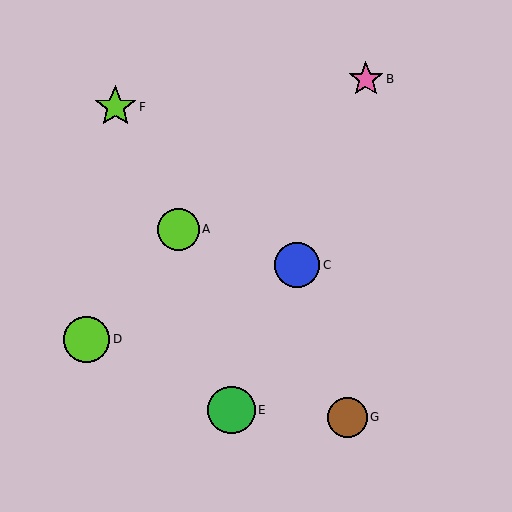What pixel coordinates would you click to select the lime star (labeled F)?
Click at (115, 107) to select the lime star F.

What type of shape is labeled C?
Shape C is a blue circle.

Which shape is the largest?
The green circle (labeled E) is the largest.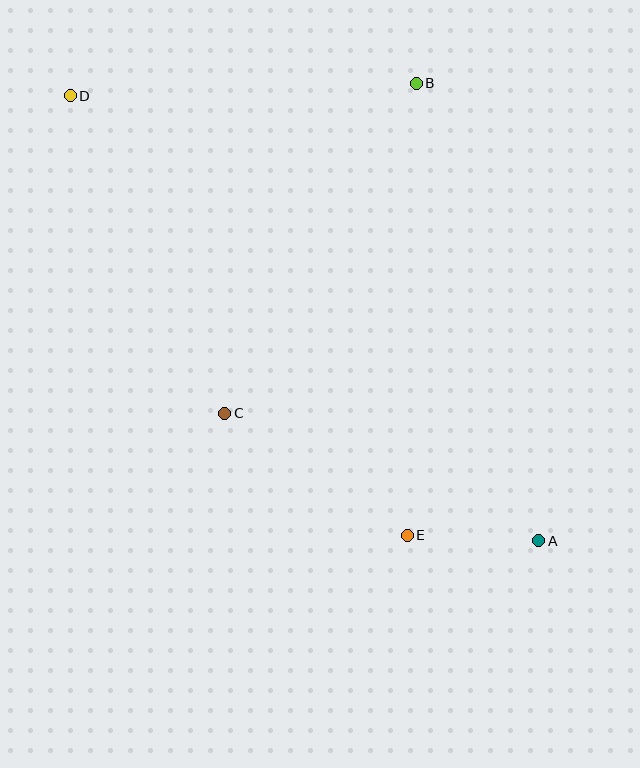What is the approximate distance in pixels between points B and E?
The distance between B and E is approximately 452 pixels.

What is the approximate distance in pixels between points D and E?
The distance between D and E is approximately 554 pixels.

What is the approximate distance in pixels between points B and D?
The distance between B and D is approximately 346 pixels.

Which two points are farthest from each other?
Points A and D are farthest from each other.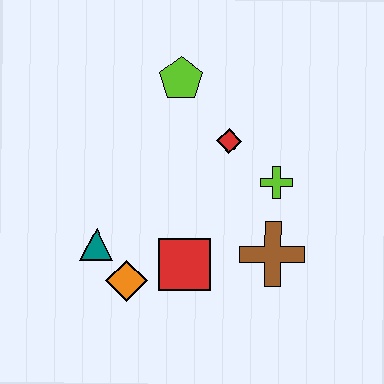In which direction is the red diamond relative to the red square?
The red diamond is above the red square.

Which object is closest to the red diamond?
The lime cross is closest to the red diamond.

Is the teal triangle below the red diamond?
Yes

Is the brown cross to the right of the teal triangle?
Yes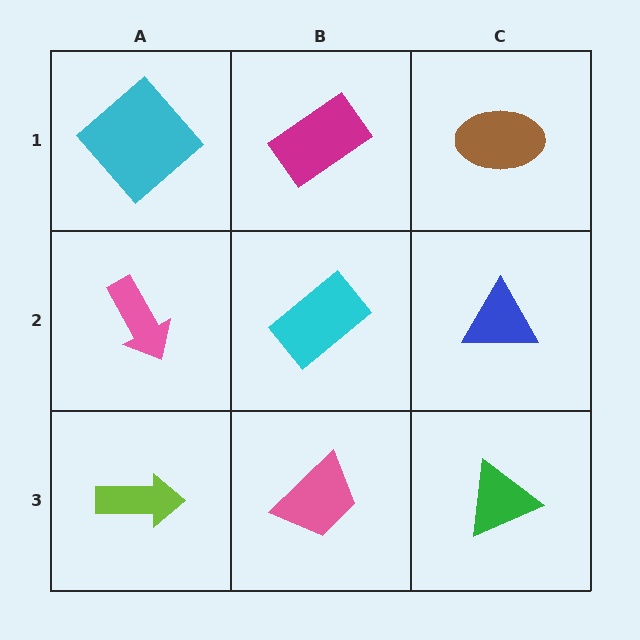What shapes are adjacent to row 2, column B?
A magenta rectangle (row 1, column B), a pink trapezoid (row 3, column B), a pink arrow (row 2, column A), a blue triangle (row 2, column C).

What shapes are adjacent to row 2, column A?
A cyan diamond (row 1, column A), a lime arrow (row 3, column A), a cyan rectangle (row 2, column B).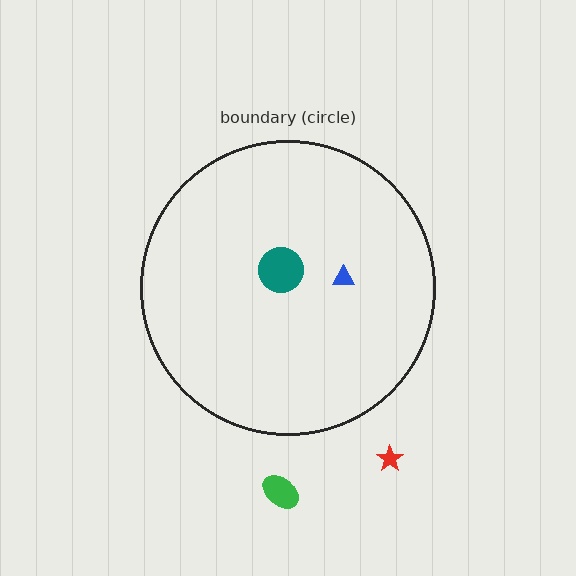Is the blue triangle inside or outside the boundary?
Inside.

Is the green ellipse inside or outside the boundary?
Outside.